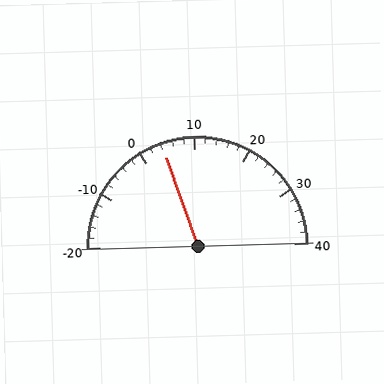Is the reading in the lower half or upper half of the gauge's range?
The reading is in the lower half of the range (-20 to 40).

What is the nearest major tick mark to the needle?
The nearest major tick mark is 0.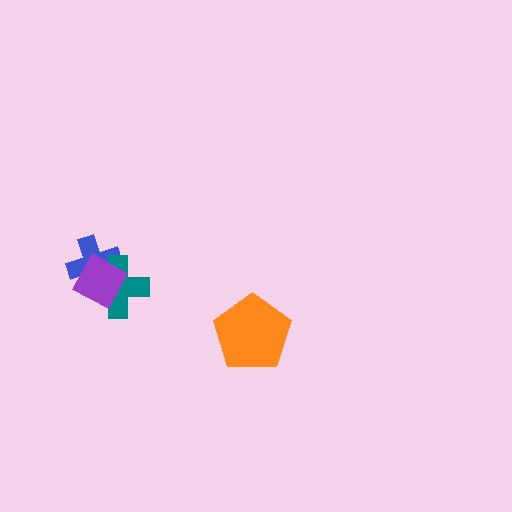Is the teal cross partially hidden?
Yes, it is partially covered by another shape.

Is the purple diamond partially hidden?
No, no other shape covers it.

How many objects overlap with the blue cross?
2 objects overlap with the blue cross.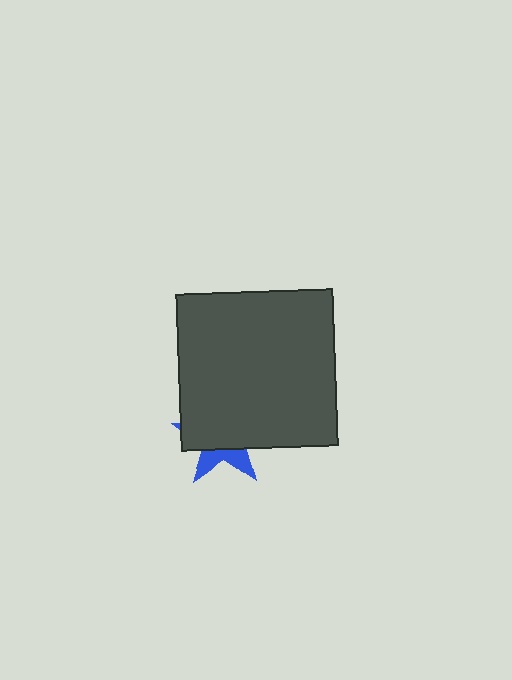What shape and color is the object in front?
The object in front is a dark gray square.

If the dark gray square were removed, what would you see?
You would see the complete blue star.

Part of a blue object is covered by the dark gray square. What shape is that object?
It is a star.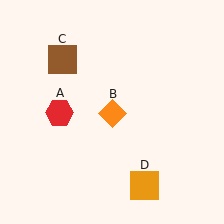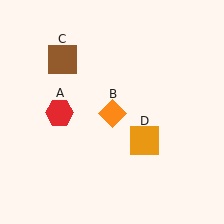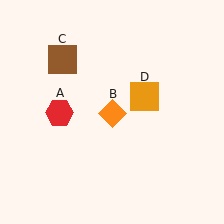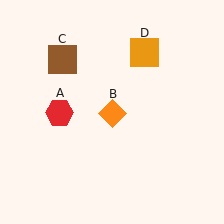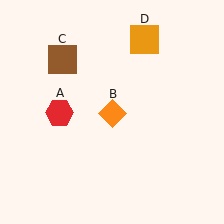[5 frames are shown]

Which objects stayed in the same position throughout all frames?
Red hexagon (object A) and orange diamond (object B) and brown square (object C) remained stationary.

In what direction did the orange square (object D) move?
The orange square (object D) moved up.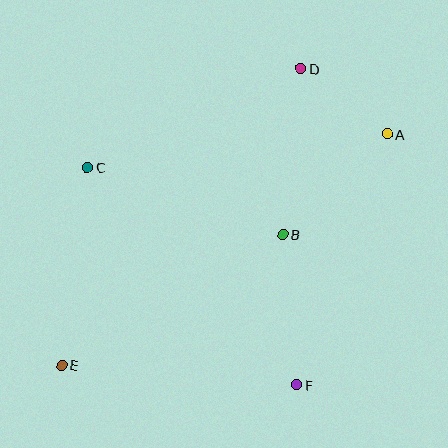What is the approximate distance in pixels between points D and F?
The distance between D and F is approximately 316 pixels.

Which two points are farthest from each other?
Points A and E are farthest from each other.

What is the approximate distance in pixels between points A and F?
The distance between A and F is approximately 266 pixels.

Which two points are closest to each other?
Points A and D are closest to each other.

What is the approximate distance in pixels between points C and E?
The distance between C and E is approximately 200 pixels.